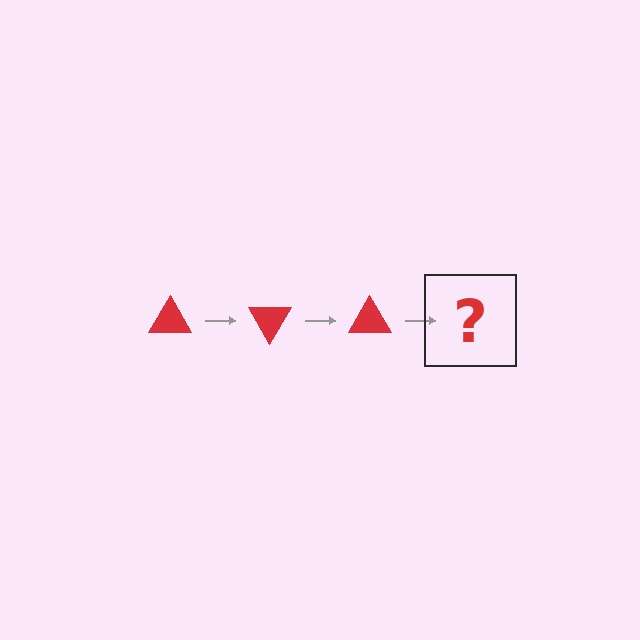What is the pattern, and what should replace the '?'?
The pattern is that the triangle rotates 60 degrees each step. The '?' should be a red triangle rotated 180 degrees.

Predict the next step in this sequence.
The next step is a red triangle rotated 180 degrees.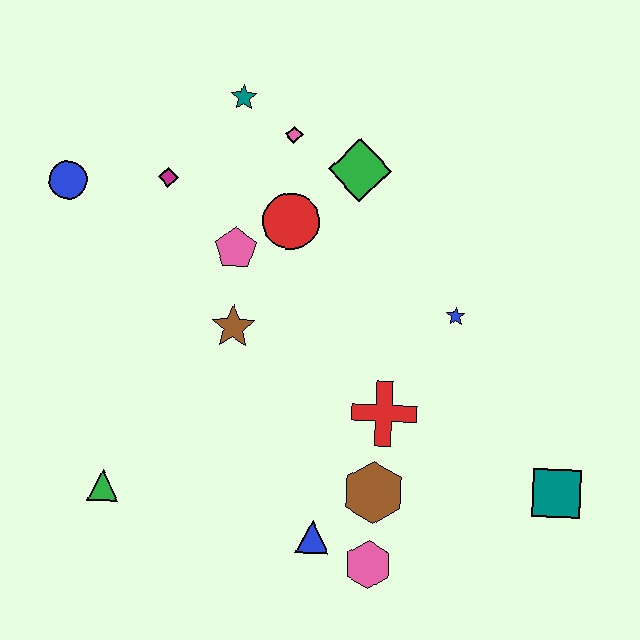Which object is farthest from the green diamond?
The green triangle is farthest from the green diamond.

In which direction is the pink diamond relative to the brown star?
The pink diamond is above the brown star.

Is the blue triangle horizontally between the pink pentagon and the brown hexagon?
Yes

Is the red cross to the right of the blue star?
No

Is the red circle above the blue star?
Yes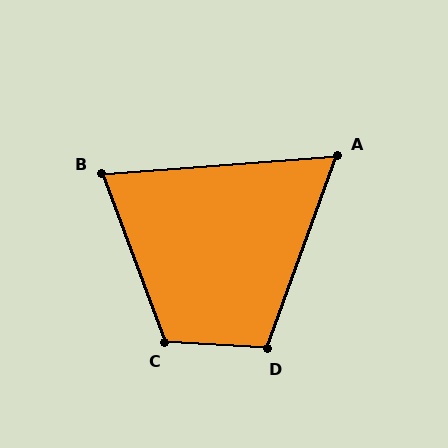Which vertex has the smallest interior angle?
A, at approximately 66 degrees.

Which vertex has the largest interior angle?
C, at approximately 114 degrees.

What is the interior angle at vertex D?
Approximately 106 degrees (obtuse).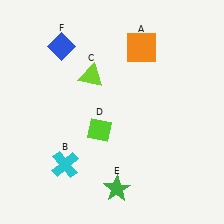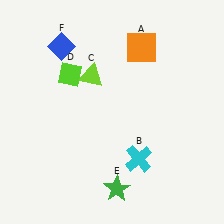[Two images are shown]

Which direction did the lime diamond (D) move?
The lime diamond (D) moved up.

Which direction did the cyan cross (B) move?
The cyan cross (B) moved right.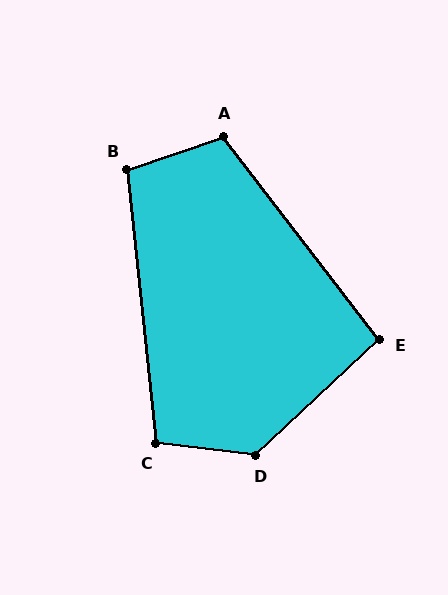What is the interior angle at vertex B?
Approximately 103 degrees (obtuse).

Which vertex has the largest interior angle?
D, at approximately 130 degrees.